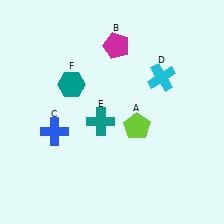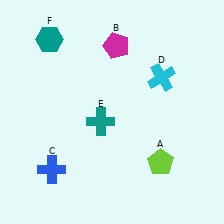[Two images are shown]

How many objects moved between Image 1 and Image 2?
3 objects moved between the two images.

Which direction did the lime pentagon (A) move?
The lime pentagon (A) moved down.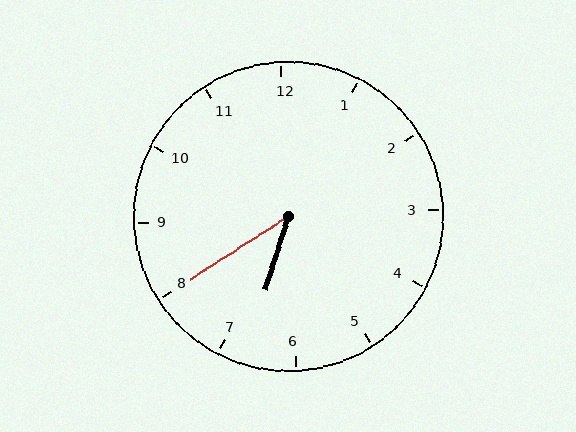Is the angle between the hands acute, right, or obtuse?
It is acute.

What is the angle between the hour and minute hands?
Approximately 40 degrees.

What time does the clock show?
6:40.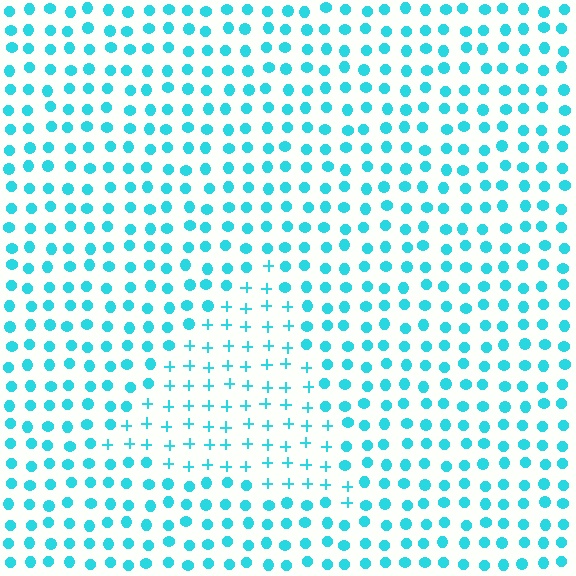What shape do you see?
I see a triangle.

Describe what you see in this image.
The image is filled with small cyan elements arranged in a uniform grid. A triangle-shaped region contains plus signs, while the surrounding area contains circles. The boundary is defined purely by the change in element shape.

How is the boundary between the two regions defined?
The boundary is defined by a change in element shape: plus signs inside vs. circles outside. All elements share the same color and spacing.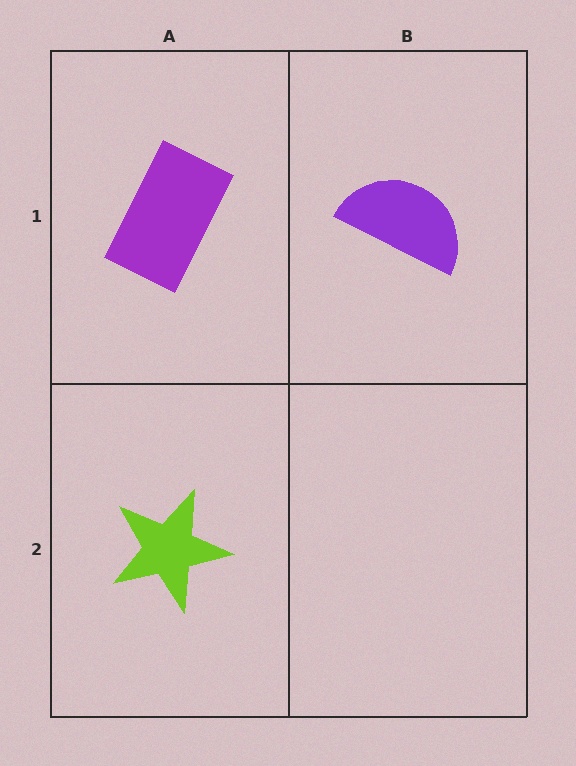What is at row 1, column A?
A purple rectangle.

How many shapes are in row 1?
2 shapes.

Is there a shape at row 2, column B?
No, that cell is empty.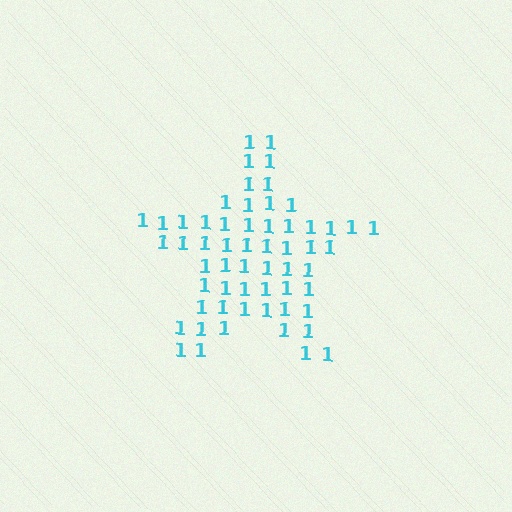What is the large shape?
The large shape is a star.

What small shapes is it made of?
It is made of small digit 1's.